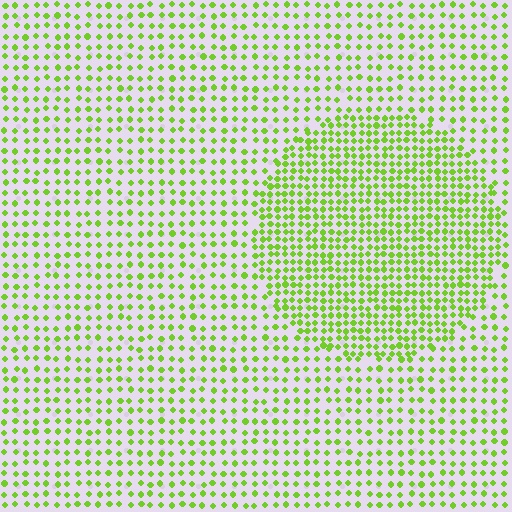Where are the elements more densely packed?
The elements are more densely packed inside the circle boundary.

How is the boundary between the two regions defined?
The boundary is defined by a change in element density (approximately 1.9x ratio). All elements are the same color, size, and shape.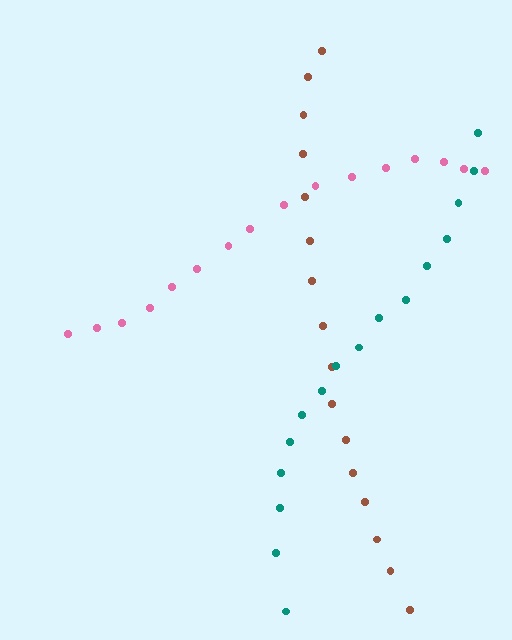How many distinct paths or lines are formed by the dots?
There are 3 distinct paths.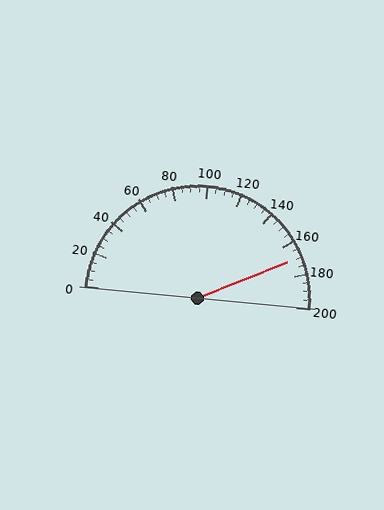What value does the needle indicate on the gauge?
The needle indicates approximately 170.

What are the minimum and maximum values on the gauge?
The gauge ranges from 0 to 200.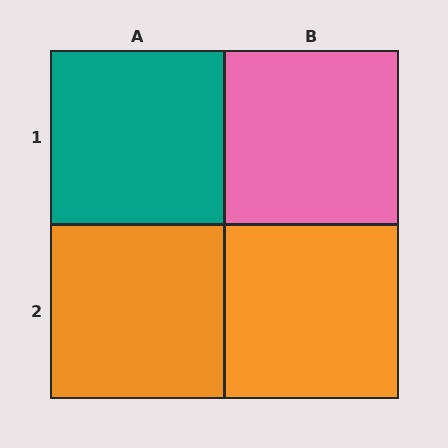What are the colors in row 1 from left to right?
Teal, pink.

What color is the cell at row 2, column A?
Orange.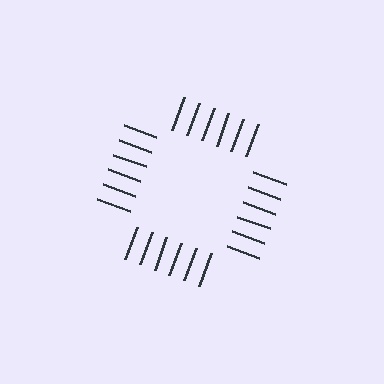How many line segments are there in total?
24 — 6 along each of the 4 edges.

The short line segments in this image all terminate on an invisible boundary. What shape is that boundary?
An illusory square — the line segments terminate on its edges but no continuous stroke is drawn.